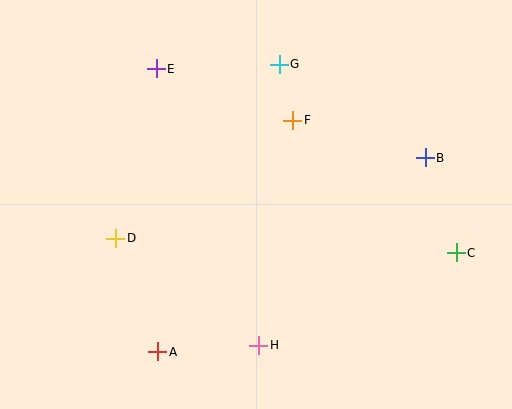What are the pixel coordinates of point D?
Point D is at (116, 238).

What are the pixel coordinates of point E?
Point E is at (156, 69).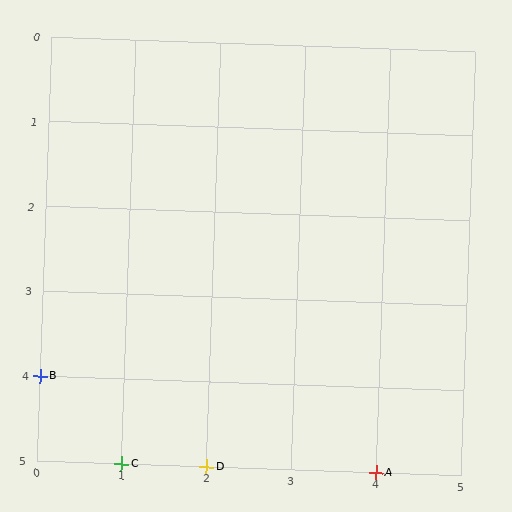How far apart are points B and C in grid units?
Points B and C are 1 column and 1 row apart (about 1.4 grid units diagonally).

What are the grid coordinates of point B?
Point B is at grid coordinates (0, 4).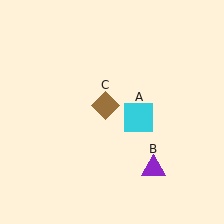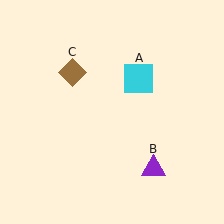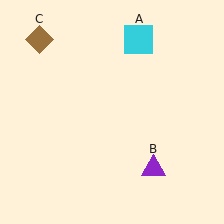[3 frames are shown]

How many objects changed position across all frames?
2 objects changed position: cyan square (object A), brown diamond (object C).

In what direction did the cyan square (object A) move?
The cyan square (object A) moved up.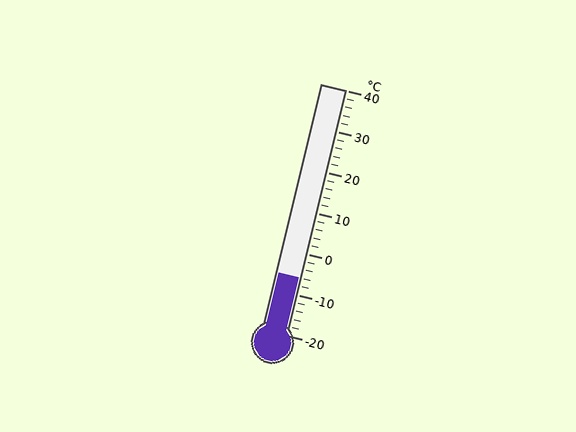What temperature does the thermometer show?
The thermometer shows approximately -6°C.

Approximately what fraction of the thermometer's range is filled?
The thermometer is filled to approximately 25% of its range.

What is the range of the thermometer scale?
The thermometer scale ranges from -20°C to 40°C.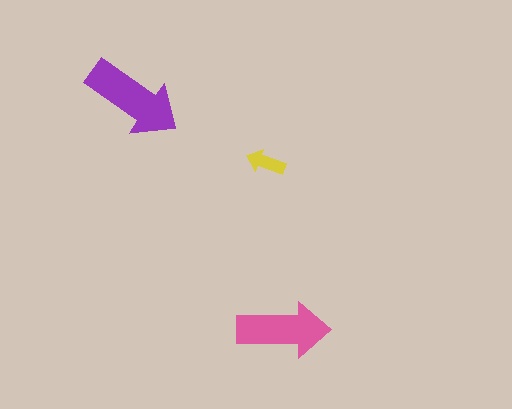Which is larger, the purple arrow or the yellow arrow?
The purple one.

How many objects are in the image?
There are 3 objects in the image.